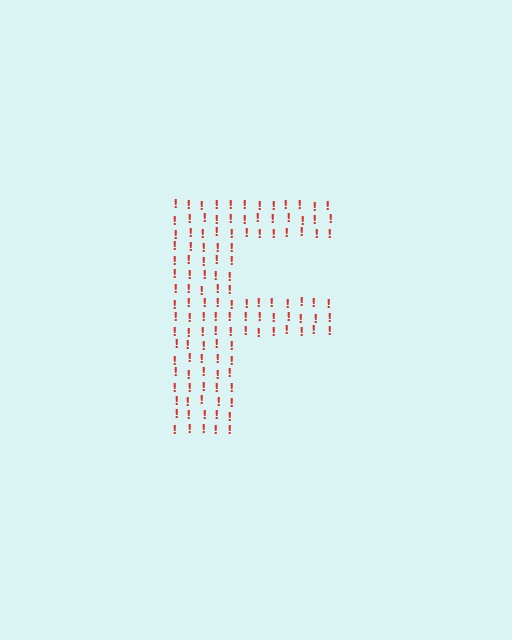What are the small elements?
The small elements are exclamation marks.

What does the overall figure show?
The overall figure shows the letter F.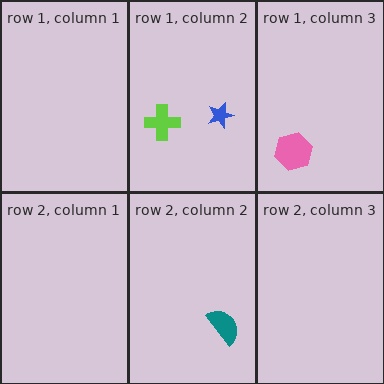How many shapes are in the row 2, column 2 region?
1.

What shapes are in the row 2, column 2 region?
The teal semicircle.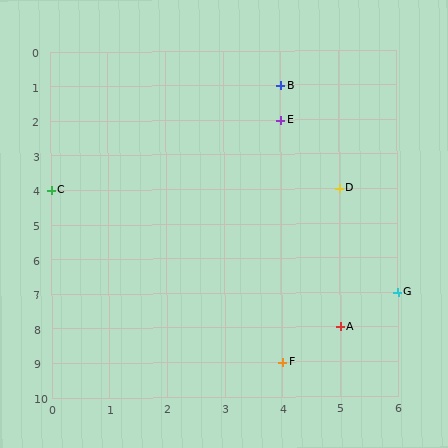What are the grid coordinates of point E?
Point E is at grid coordinates (4, 2).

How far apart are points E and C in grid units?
Points E and C are 4 columns and 2 rows apart (about 4.5 grid units diagonally).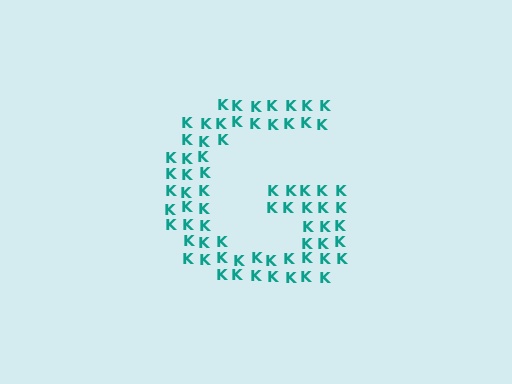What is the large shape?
The large shape is the letter G.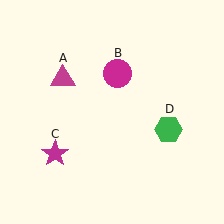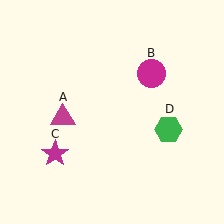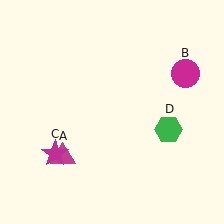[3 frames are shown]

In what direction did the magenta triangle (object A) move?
The magenta triangle (object A) moved down.